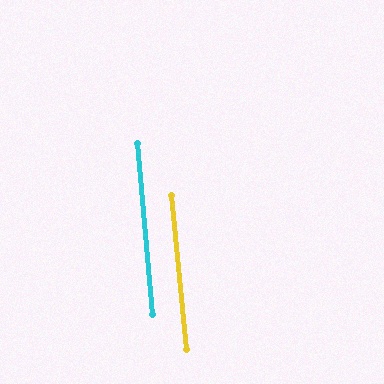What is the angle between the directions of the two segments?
Approximately 1 degree.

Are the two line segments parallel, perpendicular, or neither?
Parallel — their directions differ by only 0.9°.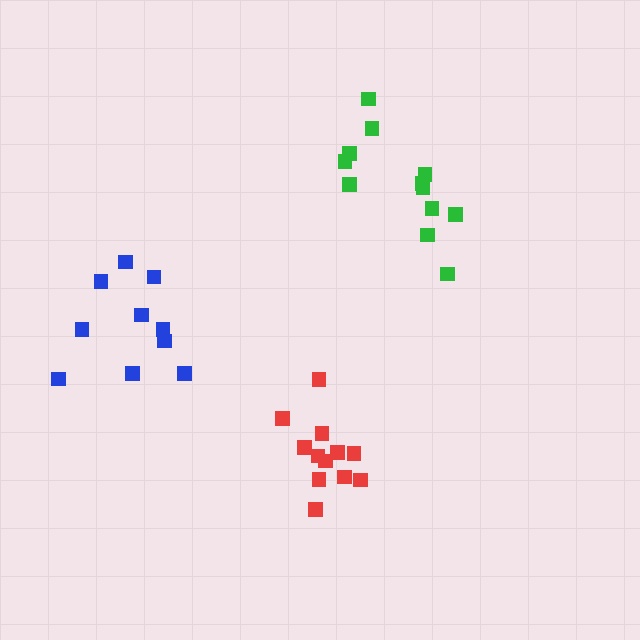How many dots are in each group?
Group 1: 10 dots, Group 2: 12 dots, Group 3: 12 dots (34 total).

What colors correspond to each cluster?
The clusters are colored: blue, green, red.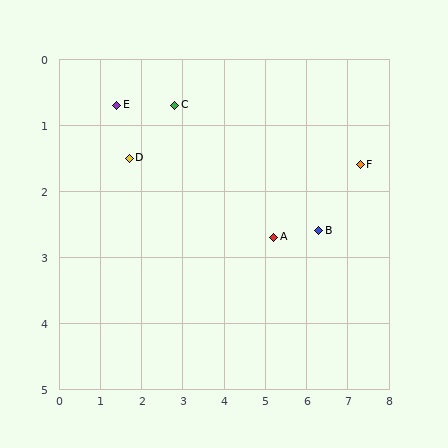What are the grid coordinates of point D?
Point D is at approximately (1.7, 1.5).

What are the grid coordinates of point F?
Point F is at approximately (7.3, 1.6).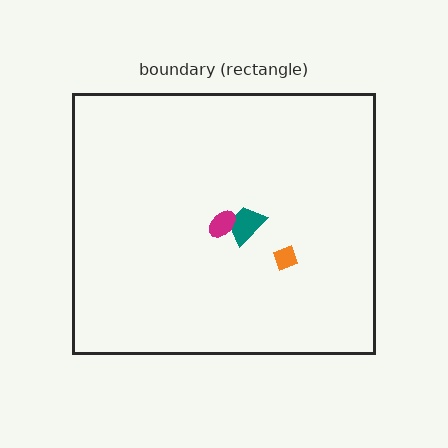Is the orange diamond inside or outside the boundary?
Inside.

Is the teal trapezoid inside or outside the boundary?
Inside.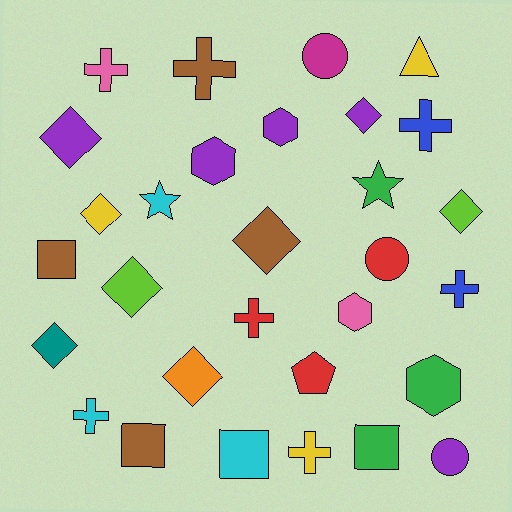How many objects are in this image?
There are 30 objects.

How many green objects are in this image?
There are 3 green objects.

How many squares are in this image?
There are 4 squares.